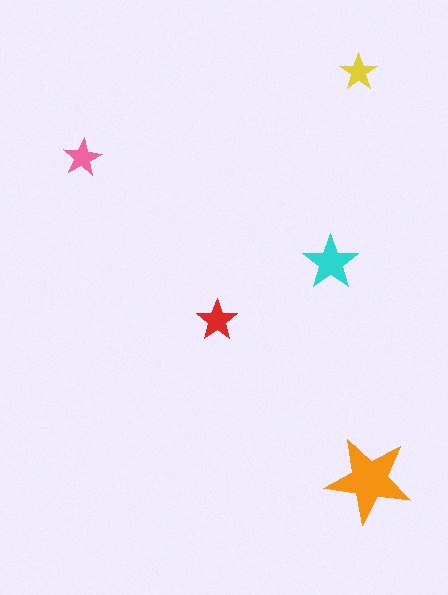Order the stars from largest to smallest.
the orange one, the cyan one, the red one, the pink one, the yellow one.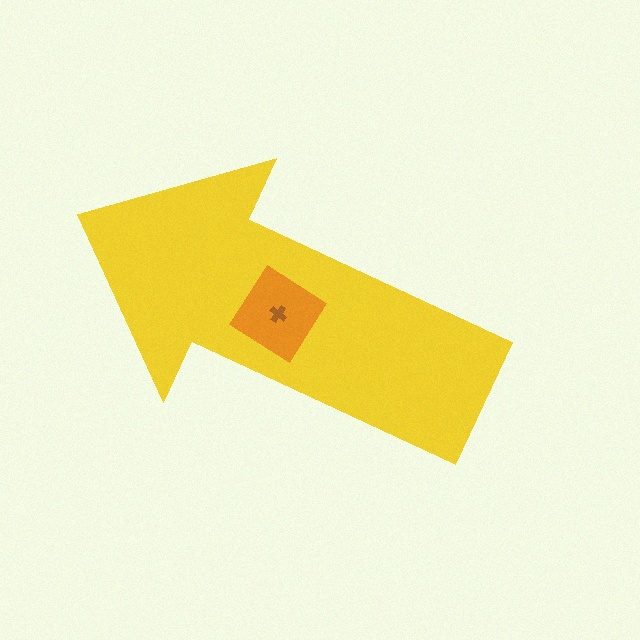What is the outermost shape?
The yellow arrow.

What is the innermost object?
The brown cross.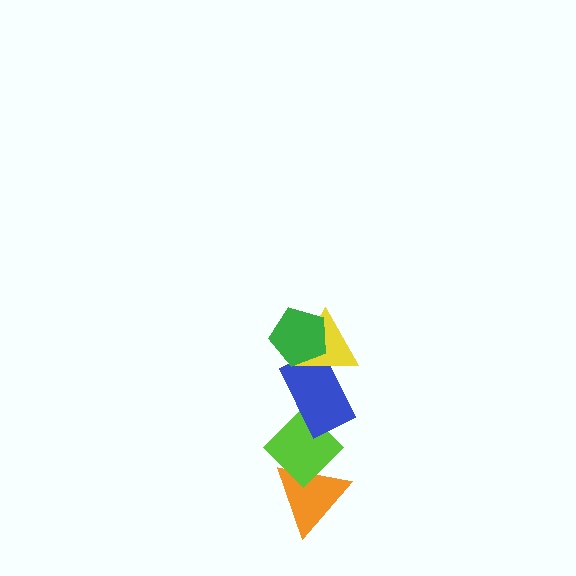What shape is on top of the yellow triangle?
The green pentagon is on top of the yellow triangle.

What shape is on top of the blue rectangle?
The yellow triangle is on top of the blue rectangle.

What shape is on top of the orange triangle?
The lime diamond is on top of the orange triangle.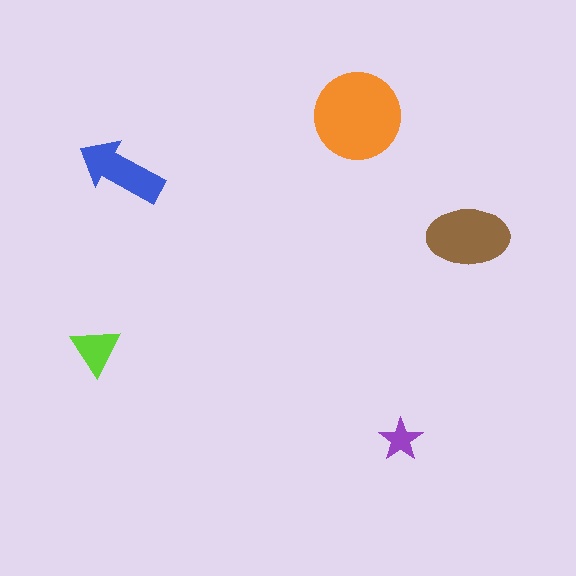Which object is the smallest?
The purple star.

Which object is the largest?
The orange circle.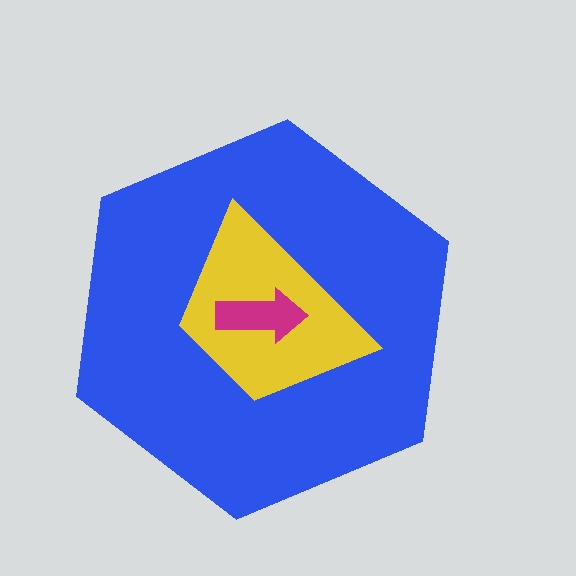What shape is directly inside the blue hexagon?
The yellow trapezoid.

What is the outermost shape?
The blue hexagon.